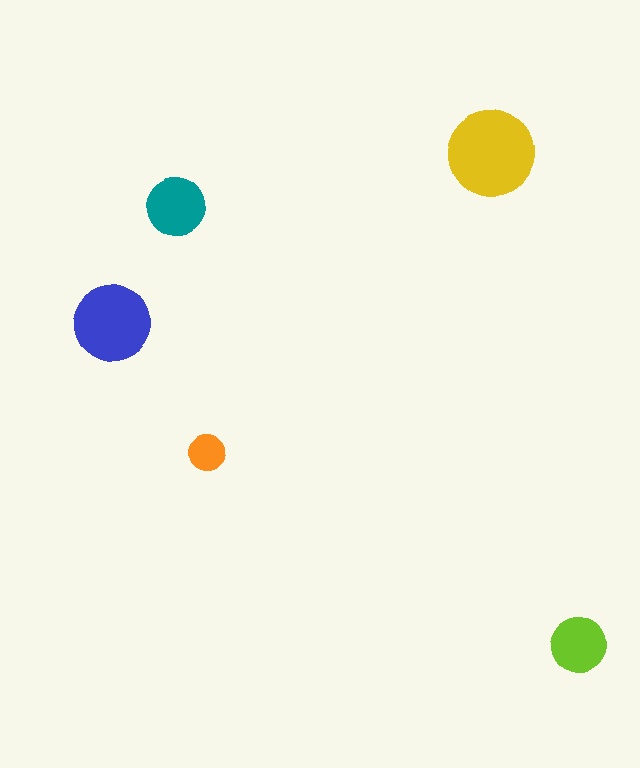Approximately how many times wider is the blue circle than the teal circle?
About 1.5 times wider.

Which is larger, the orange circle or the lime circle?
The lime one.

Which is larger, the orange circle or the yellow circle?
The yellow one.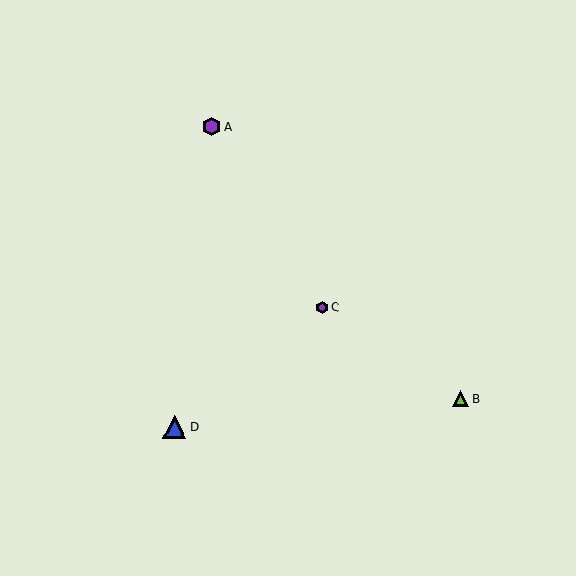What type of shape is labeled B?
Shape B is a lime triangle.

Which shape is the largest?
The blue triangle (labeled D) is the largest.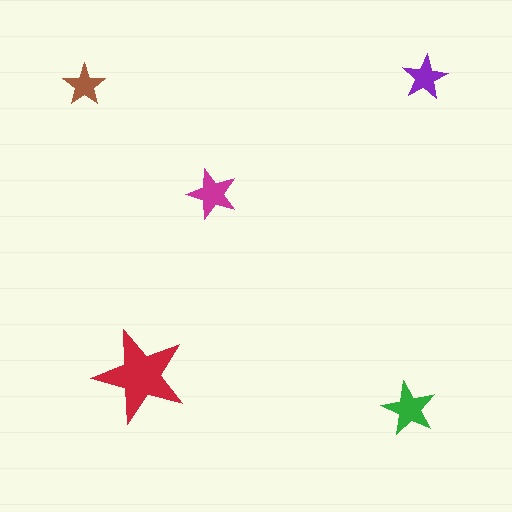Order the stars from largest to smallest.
the red one, the green one, the magenta one, the purple one, the brown one.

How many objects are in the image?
There are 5 objects in the image.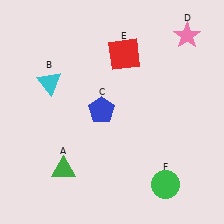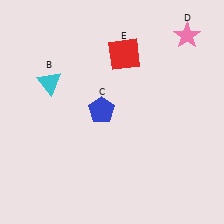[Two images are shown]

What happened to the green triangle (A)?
The green triangle (A) was removed in Image 2. It was in the bottom-left area of Image 1.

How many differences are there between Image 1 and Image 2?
There are 2 differences between the two images.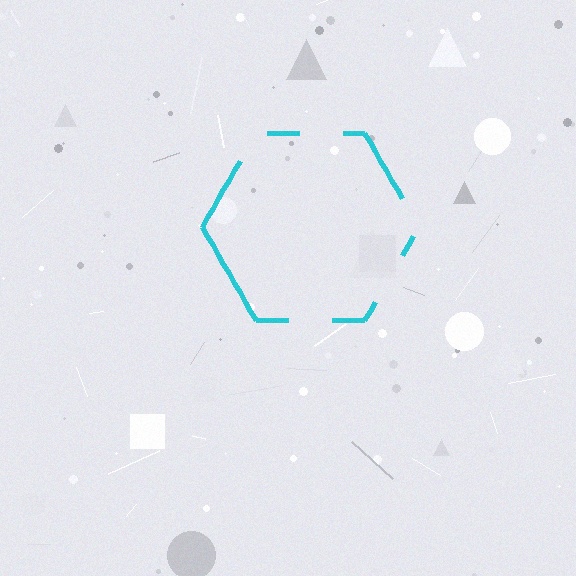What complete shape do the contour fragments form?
The contour fragments form a hexagon.